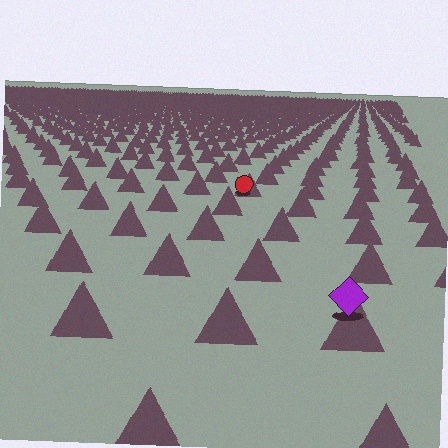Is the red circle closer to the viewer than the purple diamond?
No. The purple diamond is closer — you can tell from the texture gradient: the ground texture is coarser near it.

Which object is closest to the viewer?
The purple diamond is closest. The texture marks near it are larger and more spread out.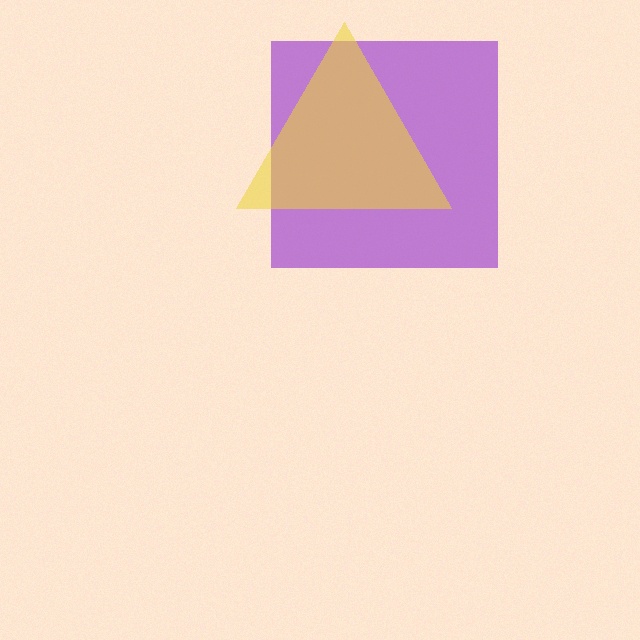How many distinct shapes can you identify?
There are 2 distinct shapes: a purple square, a yellow triangle.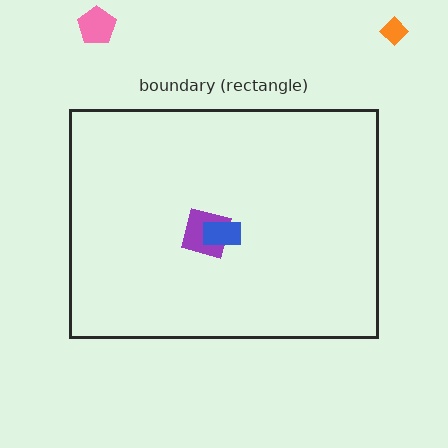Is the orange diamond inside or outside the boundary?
Outside.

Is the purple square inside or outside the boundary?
Inside.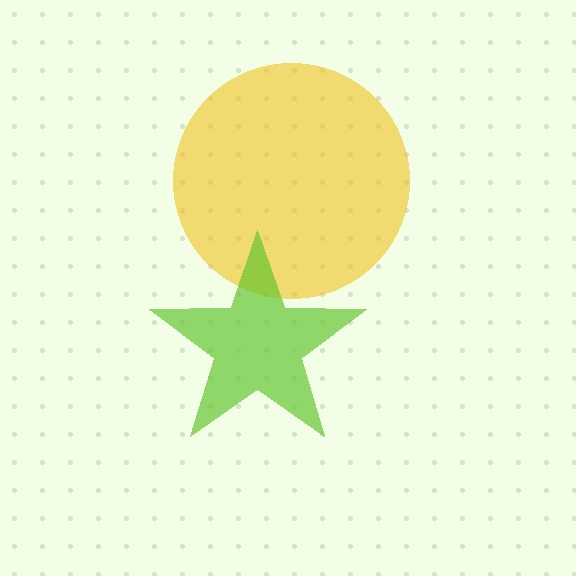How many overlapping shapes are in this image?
There are 2 overlapping shapes in the image.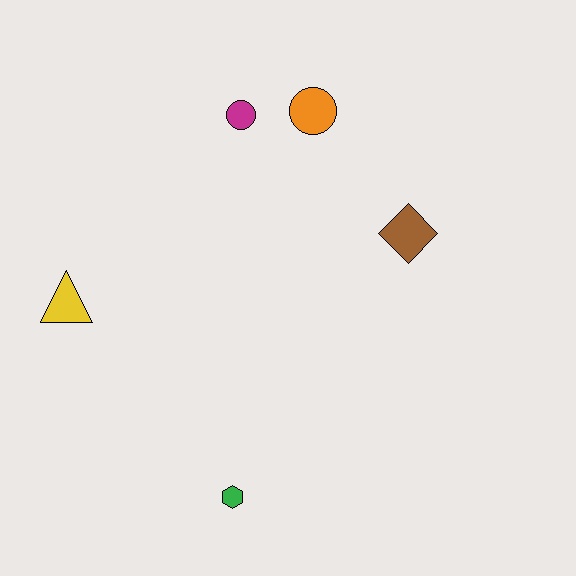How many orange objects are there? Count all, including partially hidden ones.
There is 1 orange object.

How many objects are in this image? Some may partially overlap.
There are 5 objects.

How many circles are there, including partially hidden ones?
There are 2 circles.